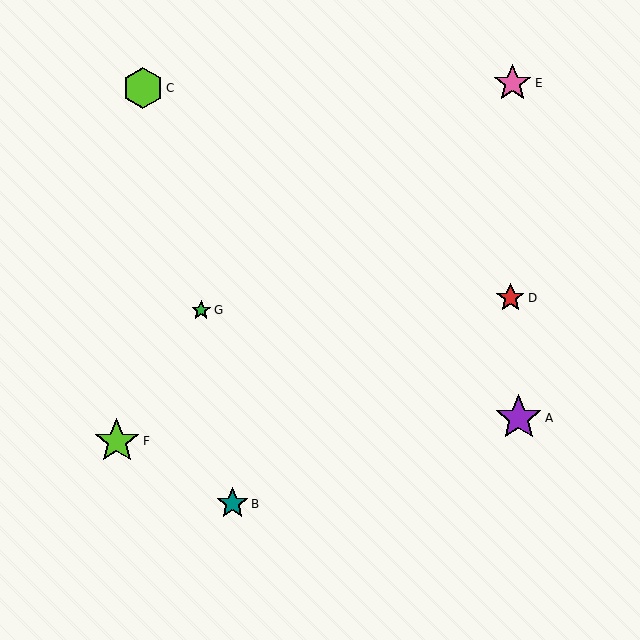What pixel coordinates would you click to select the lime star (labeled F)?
Click at (117, 441) to select the lime star F.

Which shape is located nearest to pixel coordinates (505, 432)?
The purple star (labeled A) at (519, 418) is nearest to that location.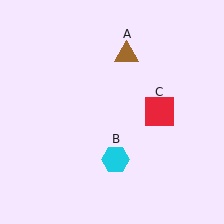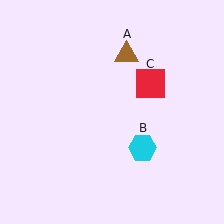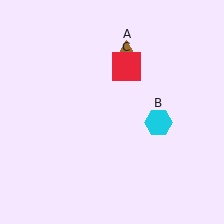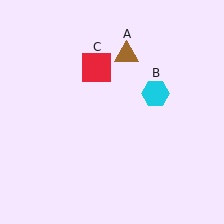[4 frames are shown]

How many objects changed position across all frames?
2 objects changed position: cyan hexagon (object B), red square (object C).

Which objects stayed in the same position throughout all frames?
Brown triangle (object A) remained stationary.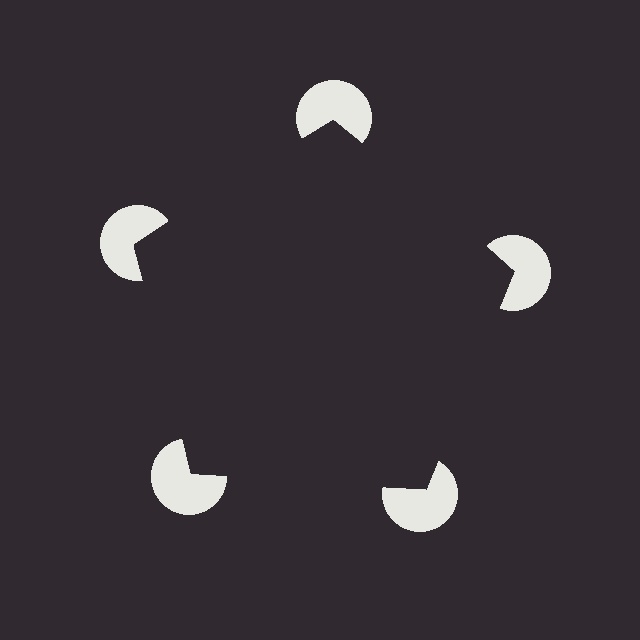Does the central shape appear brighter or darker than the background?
It typically appears slightly darker than the background, even though no actual brightness change is drawn.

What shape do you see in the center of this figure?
An illusory pentagon — its edges are inferred from the aligned wedge cuts in the pac-man discs, not physically drawn.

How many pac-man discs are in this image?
There are 5 — one at each vertex of the illusory pentagon.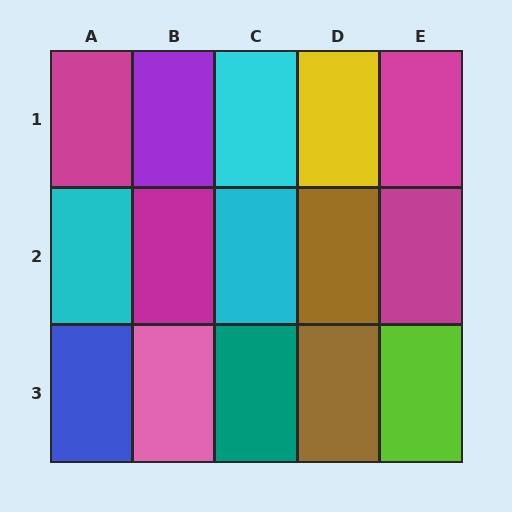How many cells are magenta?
4 cells are magenta.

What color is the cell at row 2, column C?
Cyan.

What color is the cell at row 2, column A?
Cyan.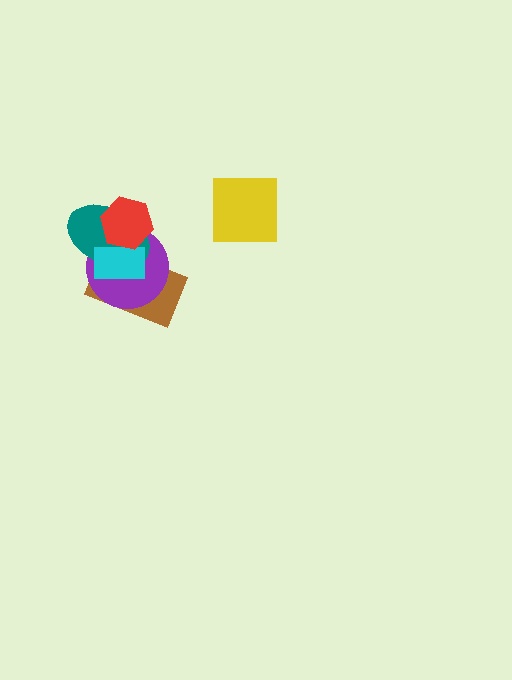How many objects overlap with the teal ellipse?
4 objects overlap with the teal ellipse.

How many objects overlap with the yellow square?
0 objects overlap with the yellow square.